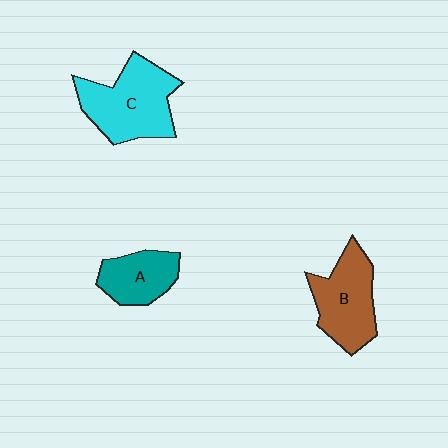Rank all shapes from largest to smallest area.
From largest to smallest: C (cyan), B (brown), A (teal).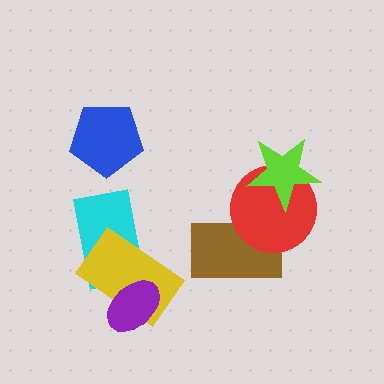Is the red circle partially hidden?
Yes, it is partially covered by another shape.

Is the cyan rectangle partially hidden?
Yes, it is partially covered by another shape.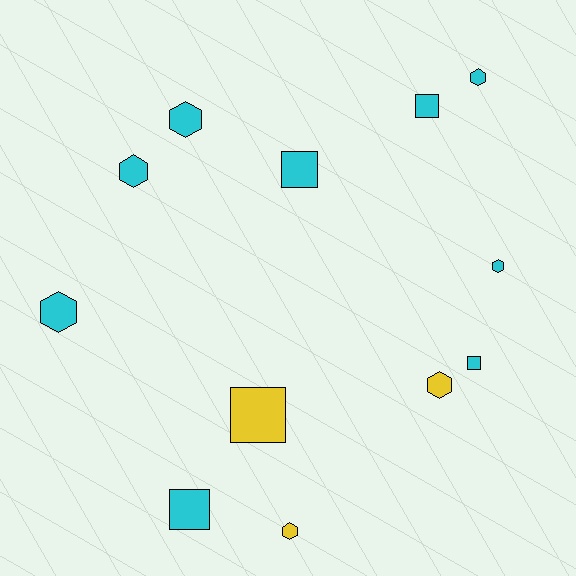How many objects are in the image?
There are 12 objects.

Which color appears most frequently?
Cyan, with 9 objects.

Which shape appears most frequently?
Hexagon, with 7 objects.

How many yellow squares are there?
There is 1 yellow square.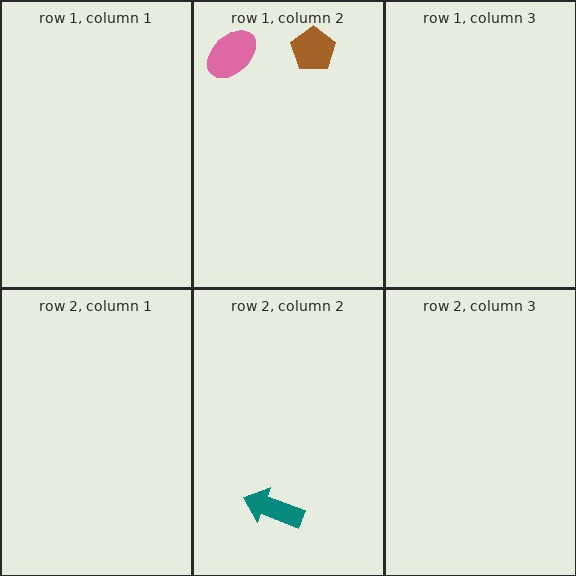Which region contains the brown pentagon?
The row 1, column 2 region.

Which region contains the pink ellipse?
The row 1, column 2 region.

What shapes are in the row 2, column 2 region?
The teal arrow.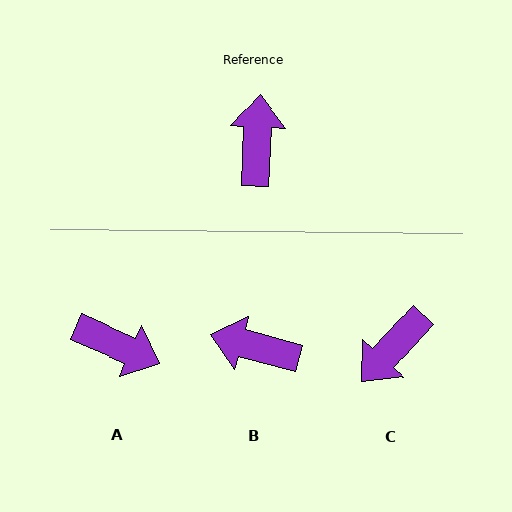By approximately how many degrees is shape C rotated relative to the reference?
Approximately 140 degrees counter-clockwise.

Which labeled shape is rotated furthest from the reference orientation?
C, about 140 degrees away.